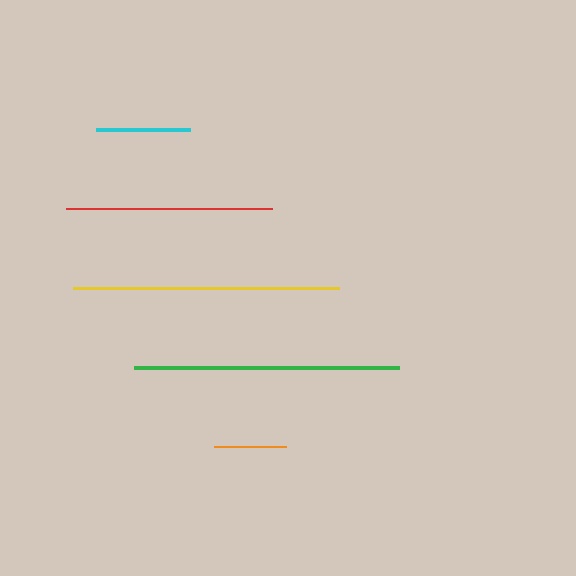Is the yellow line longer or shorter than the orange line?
The yellow line is longer than the orange line.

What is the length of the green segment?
The green segment is approximately 265 pixels long.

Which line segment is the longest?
The yellow line is the longest at approximately 266 pixels.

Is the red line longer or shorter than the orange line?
The red line is longer than the orange line.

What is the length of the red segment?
The red segment is approximately 205 pixels long.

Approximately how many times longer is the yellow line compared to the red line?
The yellow line is approximately 1.3 times the length of the red line.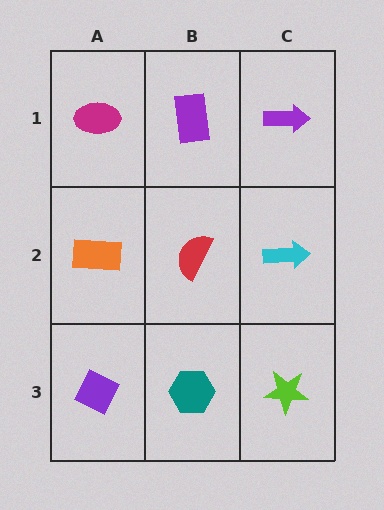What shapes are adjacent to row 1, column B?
A red semicircle (row 2, column B), a magenta ellipse (row 1, column A), a purple arrow (row 1, column C).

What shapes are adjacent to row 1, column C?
A cyan arrow (row 2, column C), a purple rectangle (row 1, column B).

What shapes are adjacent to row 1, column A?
An orange rectangle (row 2, column A), a purple rectangle (row 1, column B).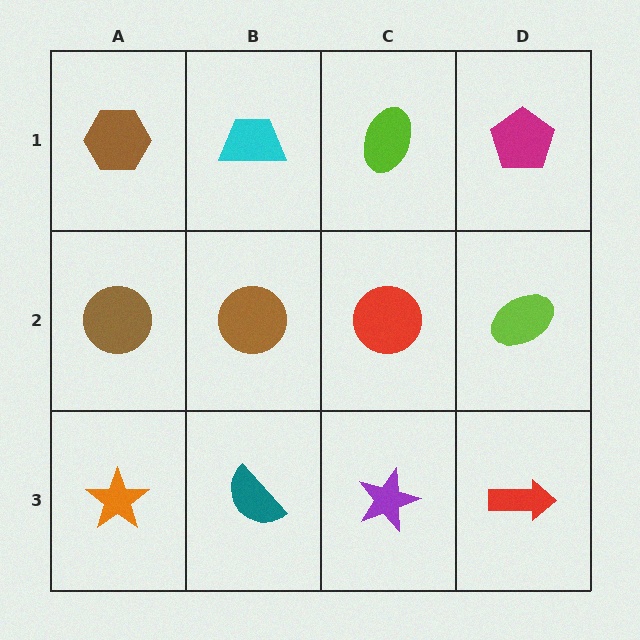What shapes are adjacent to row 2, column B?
A cyan trapezoid (row 1, column B), a teal semicircle (row 3, column B), a brown circle (row 2, column A), a red circle (row 2, column C).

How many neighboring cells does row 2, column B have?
4.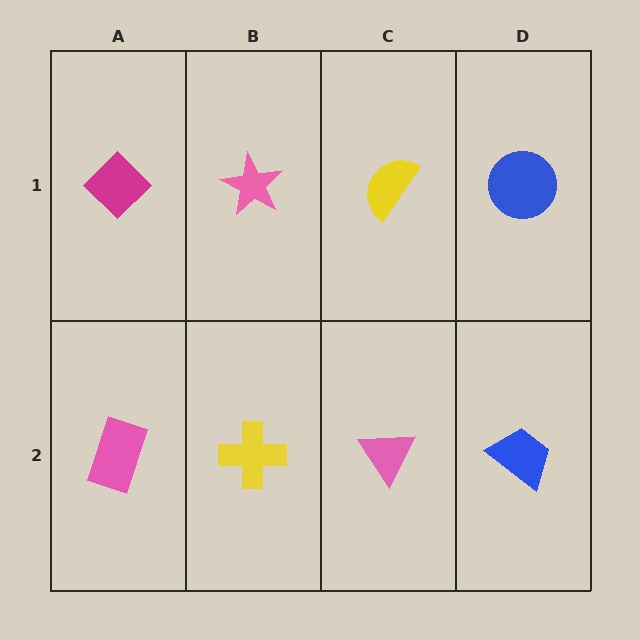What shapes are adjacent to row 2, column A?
A magenta diamond (row 1, column A), a yellow cross (row 2, column B).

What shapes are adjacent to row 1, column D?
A blue trapezoid (row 2, column D), a yellow semicircle (row 1, column C).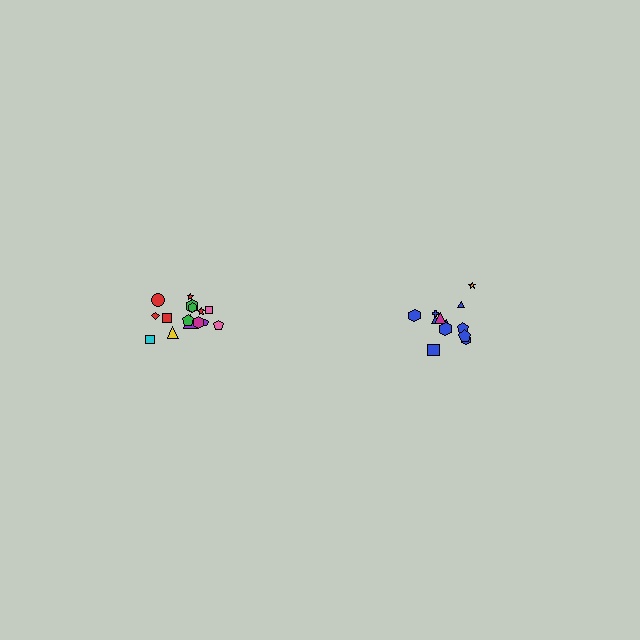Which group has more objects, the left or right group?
The left group.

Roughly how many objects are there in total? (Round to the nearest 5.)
Roughly 25 objects in total.